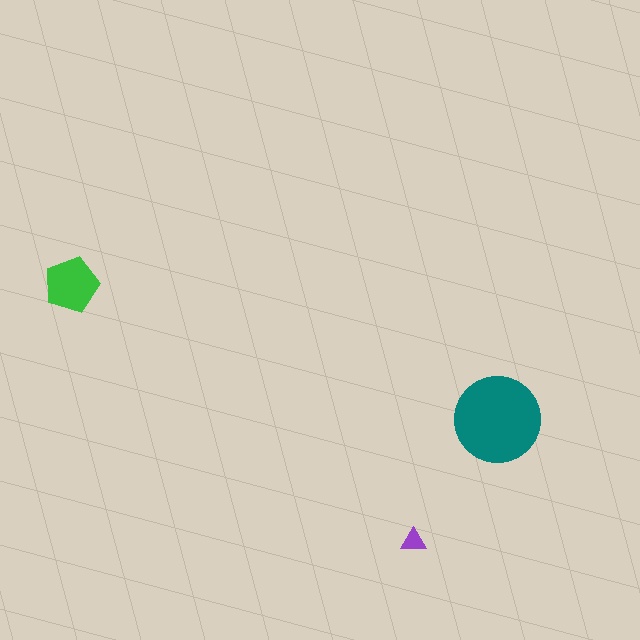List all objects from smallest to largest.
The purple triangle, the green pentagon, the teal circle.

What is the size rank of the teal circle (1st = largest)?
1st.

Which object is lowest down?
The purple triangle is bottommost.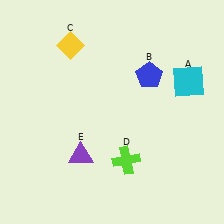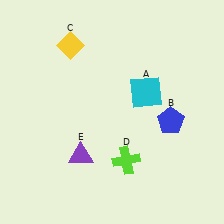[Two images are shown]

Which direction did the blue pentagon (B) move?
The blue pentagon (B) moved down.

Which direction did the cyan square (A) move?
The cyan square (A) moved left.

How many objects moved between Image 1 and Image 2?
2 objects moved between the two images.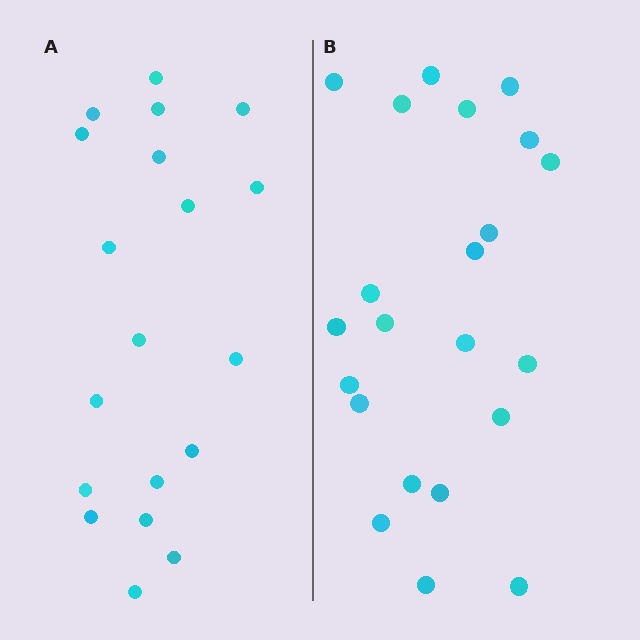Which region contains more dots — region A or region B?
Region B (the right region) has more dots.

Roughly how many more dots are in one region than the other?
Region B has just a few more — roughly 2 or 3 more dots than region A.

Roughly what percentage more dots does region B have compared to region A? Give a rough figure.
About 15% more.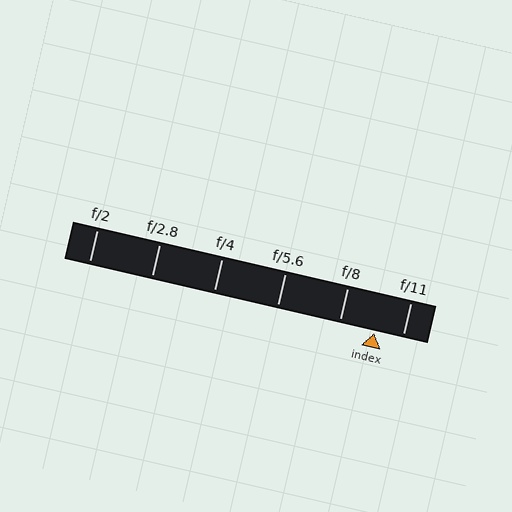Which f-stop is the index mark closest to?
The index mark is closest to f/11.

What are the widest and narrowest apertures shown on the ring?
The widest aperture shown is f/2 and the narrowest is f/11.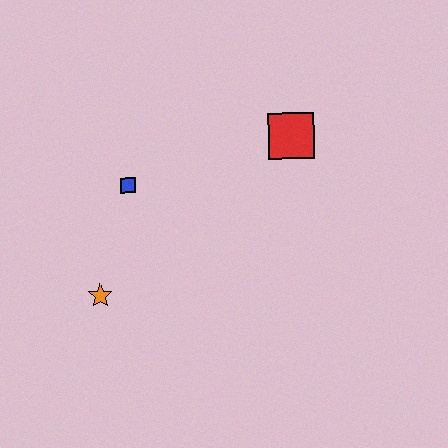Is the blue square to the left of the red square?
Yes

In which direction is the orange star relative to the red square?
The orange star is to the left of the red square.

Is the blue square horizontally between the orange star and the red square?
Yes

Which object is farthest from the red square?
The orange star is farthest from the red square.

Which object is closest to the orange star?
The blue square is closest to the orange star.